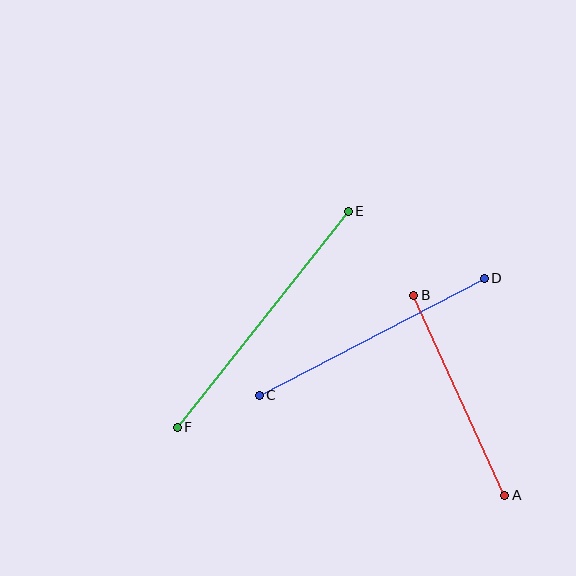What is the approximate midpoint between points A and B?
The midpoint is at approximately (459, 395) pixels.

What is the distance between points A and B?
The distance is approximately 220 pixels.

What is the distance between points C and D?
The distance is approximately 254 pixels.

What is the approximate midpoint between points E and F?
The midpoint is at approximately (263, 319) pixels.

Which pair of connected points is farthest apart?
Points E and F are farthest apart.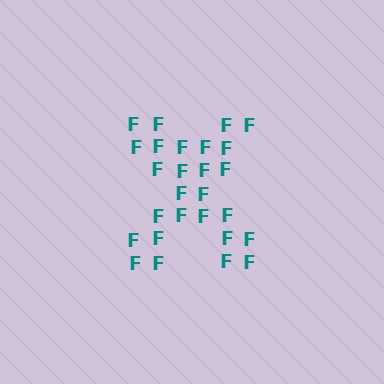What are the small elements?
The small elements are letter F's.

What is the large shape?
The large shape is the letter X.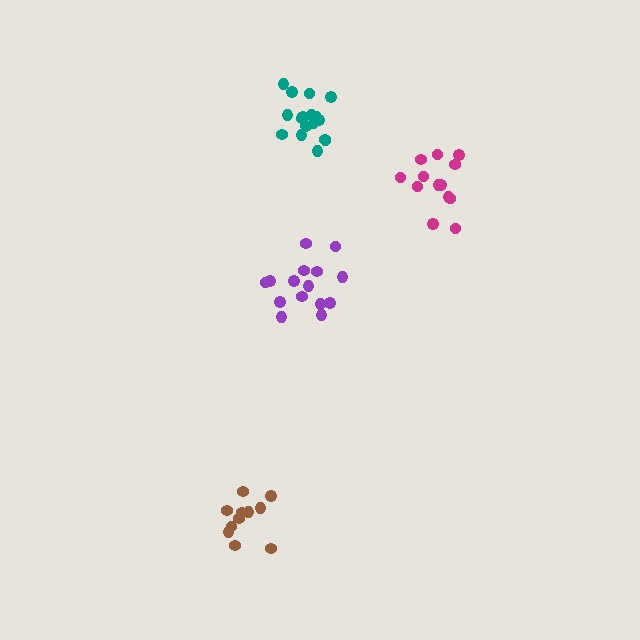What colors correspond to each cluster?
The clusters are colored: teal, magenta, purple, brown.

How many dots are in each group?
Group 1: 17 dots, Group 2: 13 dots, Group 3: 15 dots, Group 4: 11 dots (56 total).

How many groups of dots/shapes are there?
There are 4 groups.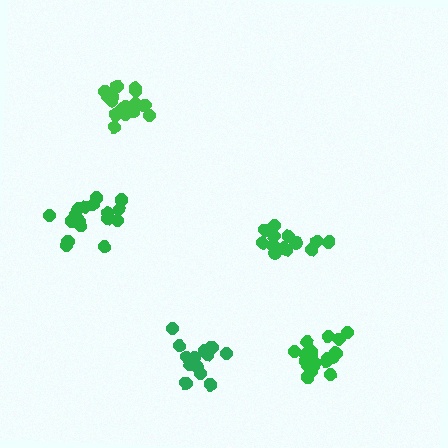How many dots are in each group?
Group 1: 13 dots, Group 2: 13 dots, Group 3: 19 dots, Group 4: 17 dots, Group 5: 18 dots (80 total).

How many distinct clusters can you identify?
There are 5 distinct clusters.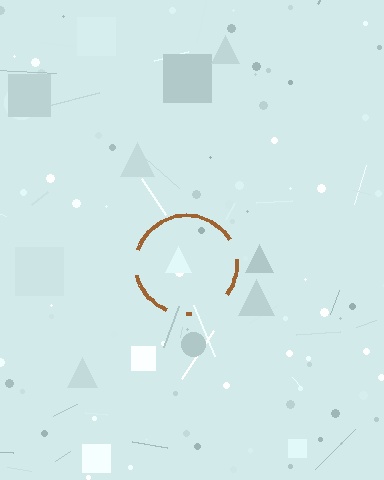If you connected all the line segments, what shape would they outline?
They would outline a circle.